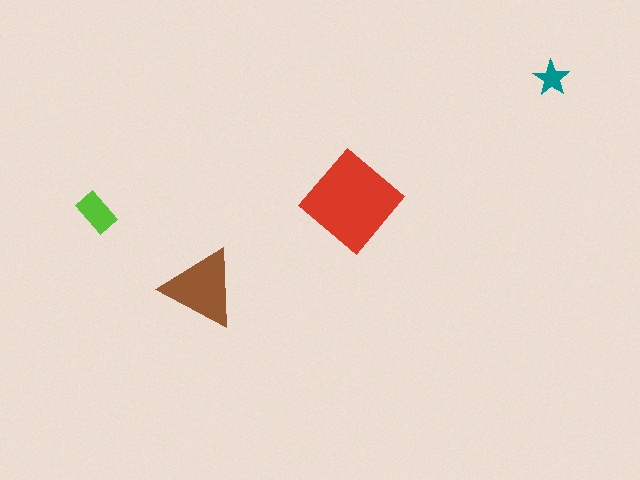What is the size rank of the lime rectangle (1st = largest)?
3rd.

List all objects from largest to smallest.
The red diamond, the brown triangle, the lime rectangle, the teal star.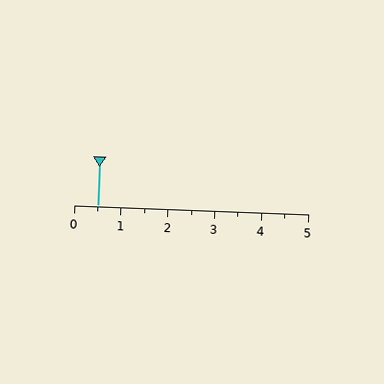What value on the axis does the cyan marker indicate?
The marker indicates approximately 0.5.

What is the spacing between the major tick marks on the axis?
The major ticks are spaced 1 apart.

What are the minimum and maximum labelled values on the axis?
The axis runs from 0 to 5.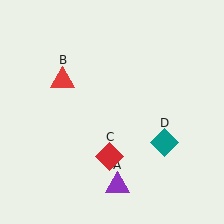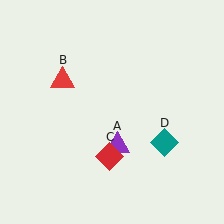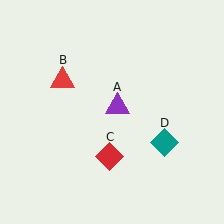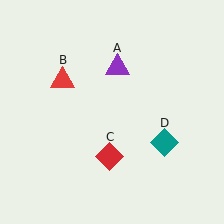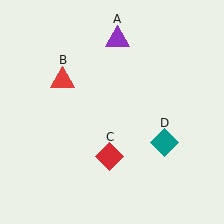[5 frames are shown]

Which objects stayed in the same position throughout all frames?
Red triangle (object B) and red diamond (object C) and teal diamond (object D) remained stationary.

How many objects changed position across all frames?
1 object changed position: purple triangle (object A).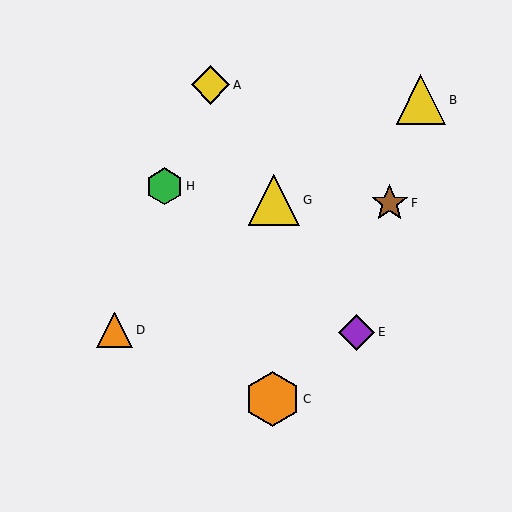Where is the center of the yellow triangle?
The center of the yellow triangle is at (421, 100).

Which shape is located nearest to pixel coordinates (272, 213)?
The yellow triangle (labeled G) at (274, 200) is nearest to that location.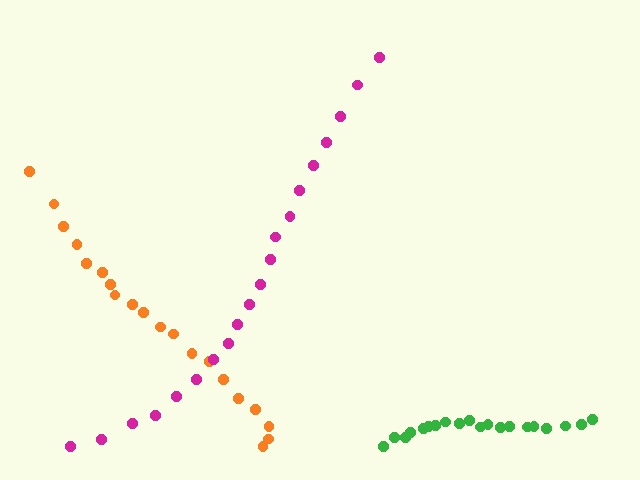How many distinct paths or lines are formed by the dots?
There are 3 distinct paths.